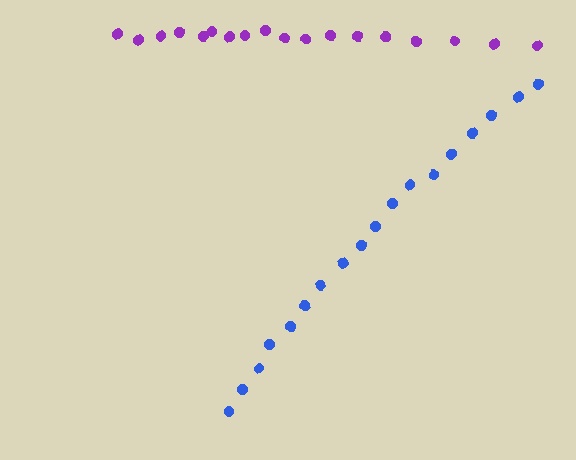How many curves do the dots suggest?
There are 2 distinct paths.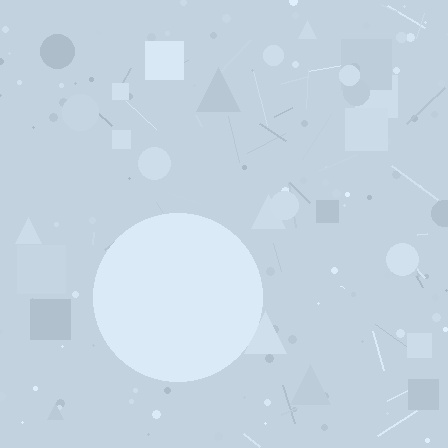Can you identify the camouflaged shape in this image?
The camouflaged shape is a circle.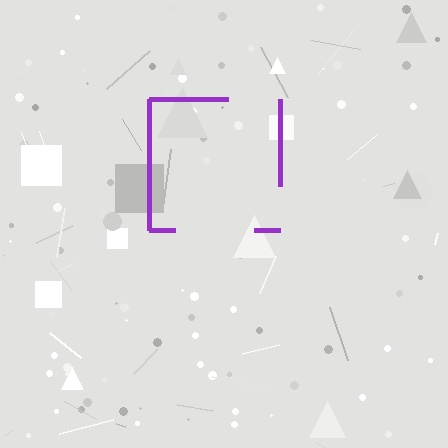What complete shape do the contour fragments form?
The contour fragments form a square.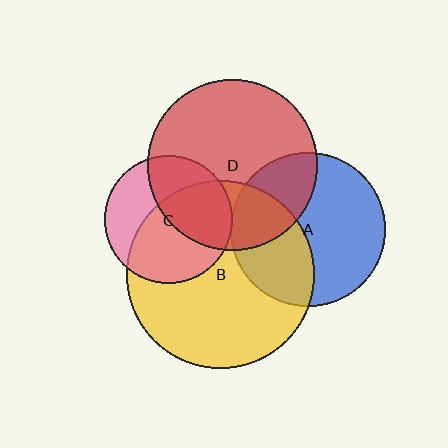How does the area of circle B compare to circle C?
Approximately 2.2 times.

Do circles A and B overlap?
Yes.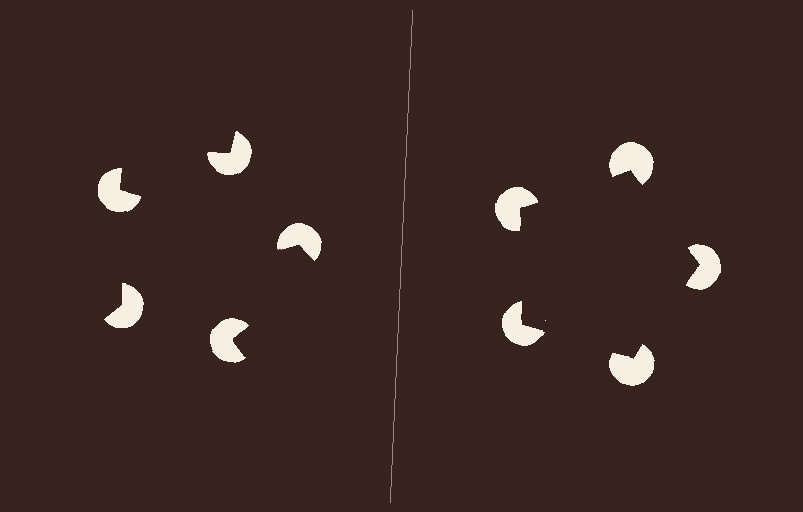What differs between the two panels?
The pac-man discs are positioned identically on both sides; only the wedge orientations differ. On the right they align to a pentagon; on the left they are misaligned.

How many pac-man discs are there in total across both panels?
10 — 5 on each side.